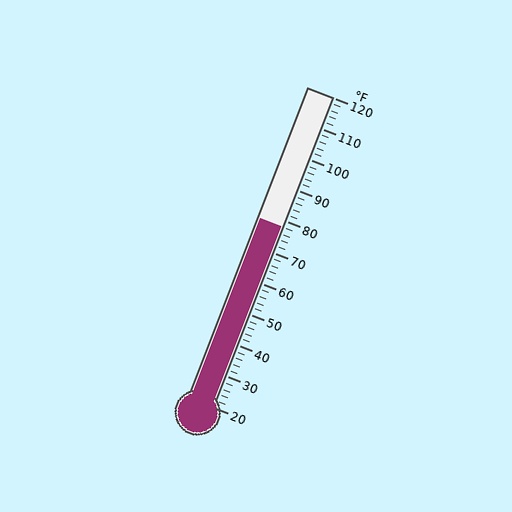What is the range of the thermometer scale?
The thermometer scale ranges from 20°F to 120°F.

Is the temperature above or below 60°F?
The temperature is above 60°F.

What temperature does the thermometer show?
The thermometer shows approximately 78°F.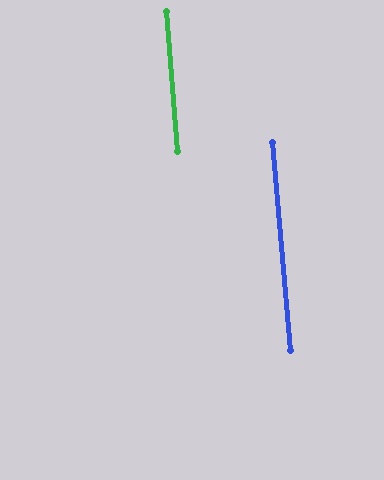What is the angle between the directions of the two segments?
Approximately 0 degrees.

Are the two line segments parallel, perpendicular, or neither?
Parallel — their directions differ by only 0.2°.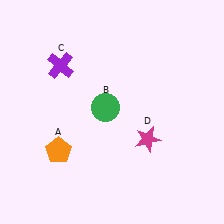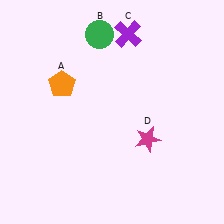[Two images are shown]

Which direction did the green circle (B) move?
The green circle (B) moved up.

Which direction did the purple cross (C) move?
The purple cross (C) moved right.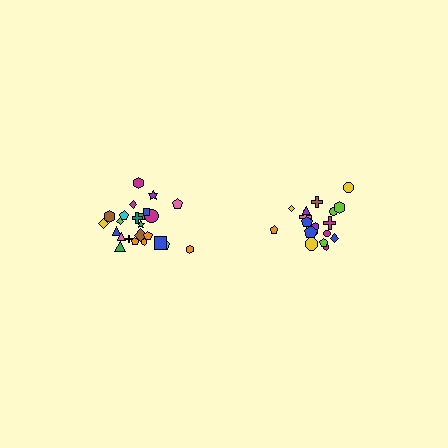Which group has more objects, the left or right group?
The left group.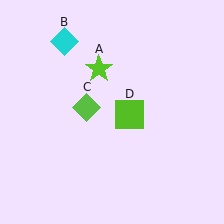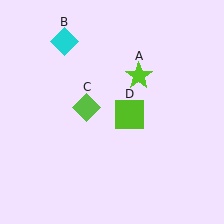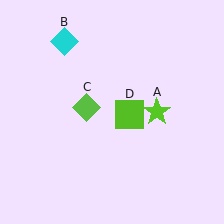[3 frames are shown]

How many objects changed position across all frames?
1 object changed position: lime star (object A).